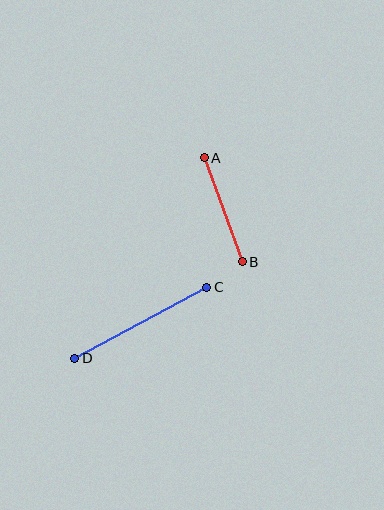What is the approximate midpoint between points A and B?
The midpoint is at approximately (223, 210) pixels.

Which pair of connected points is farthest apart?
Points C and D are farthest apart.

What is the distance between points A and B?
The distance is approximately 111 pixels.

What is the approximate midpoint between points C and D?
The midpoint is at approximately (141, 323) pixels.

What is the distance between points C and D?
The distance is approximately 150 pixels.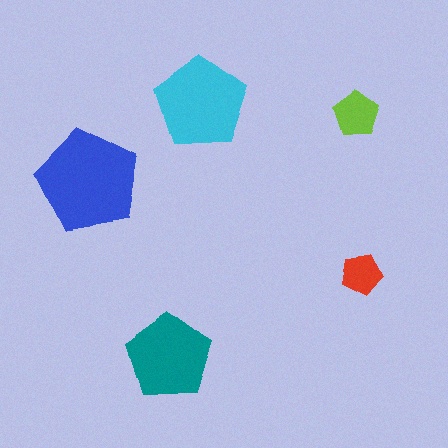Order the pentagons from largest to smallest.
the blue one, the cyan one, the teal one, the lime one, the red one.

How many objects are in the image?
There are 5 objects in the image.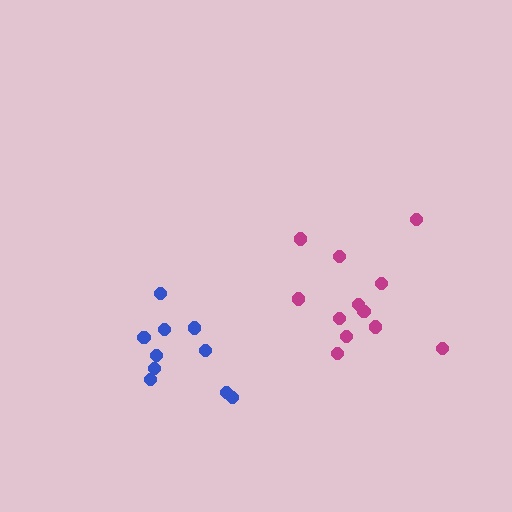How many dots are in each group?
Group 1: 12 dots, Group 2: 10 dots (22 total).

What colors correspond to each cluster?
The clusters are colored: magenta, blue.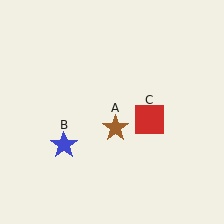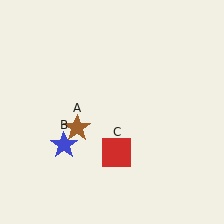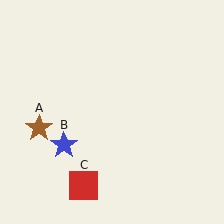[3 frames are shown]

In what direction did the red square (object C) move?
The red square (object C) moved down and to the left.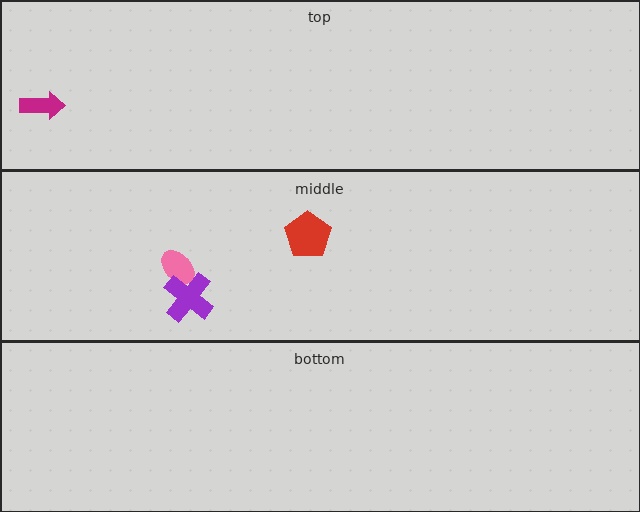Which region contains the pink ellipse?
The middle region.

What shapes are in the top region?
The magenta arrow.